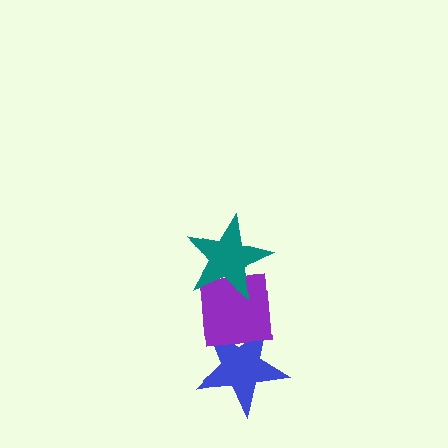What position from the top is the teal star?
The teal star is 1st from the top.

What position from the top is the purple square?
The purple square is 2nd from the top.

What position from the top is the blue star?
The blue star is 3rd from the top.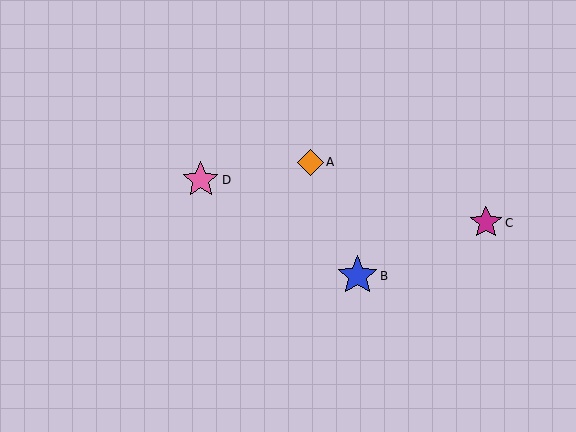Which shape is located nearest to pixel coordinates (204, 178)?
The pink star (labeled D) at (201, 180) is nearest to that location.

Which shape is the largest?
The blue star (labeled B) is the largest.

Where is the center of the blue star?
The center of the blue star is at (358, 276).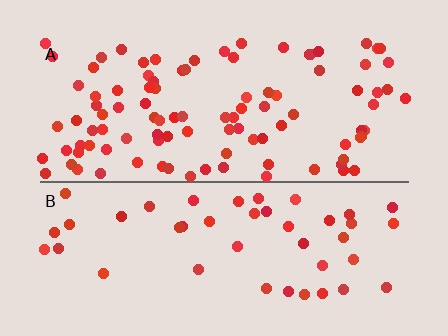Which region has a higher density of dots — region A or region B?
A (the top).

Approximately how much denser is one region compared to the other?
Approximately 2.2× — region A over region B.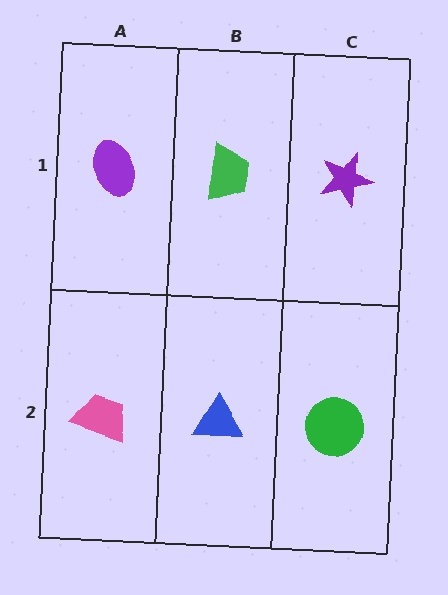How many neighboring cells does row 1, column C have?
2.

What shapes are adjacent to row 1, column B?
A blue triangle (row 2, column B), a purple ellipse (row 1, column A), a purple star (row 1, column C).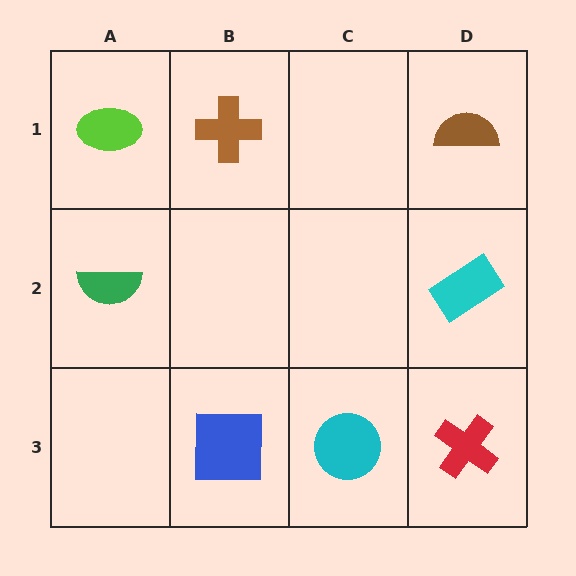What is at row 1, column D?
A brown semicircle.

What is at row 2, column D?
A cyan rectangle.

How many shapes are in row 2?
2 shapes.